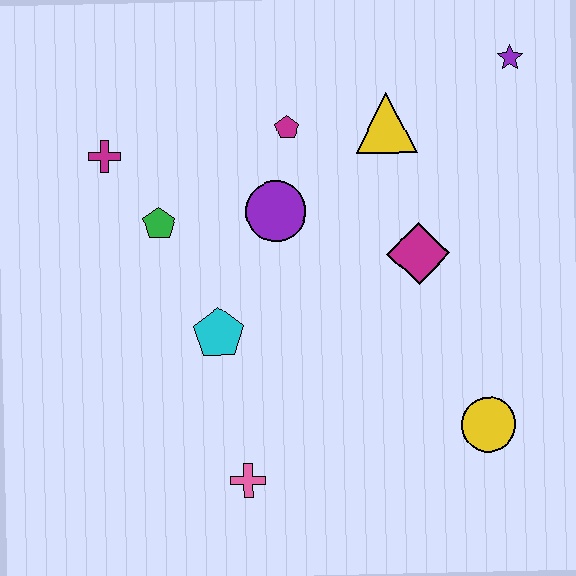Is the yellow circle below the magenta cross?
Yes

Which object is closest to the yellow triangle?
The magenta pentagon is closest to the yellow triangle.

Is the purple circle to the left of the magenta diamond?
Yes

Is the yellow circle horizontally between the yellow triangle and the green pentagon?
No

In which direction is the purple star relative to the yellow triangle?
The purple star is to the right of the yellow triangle.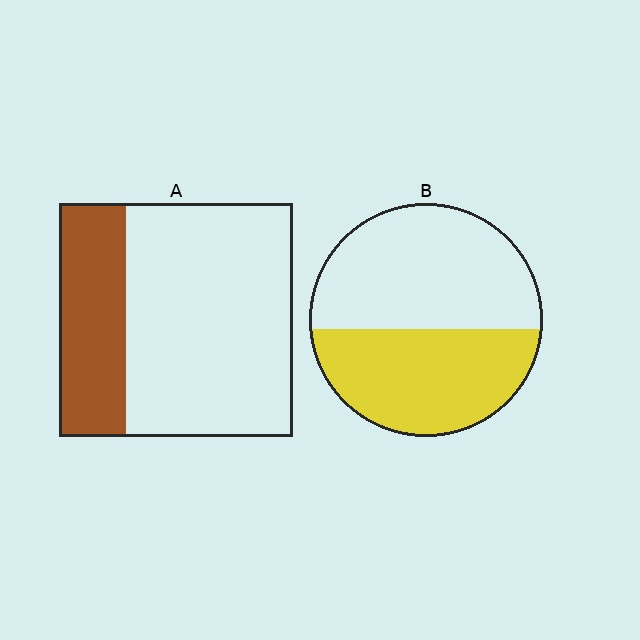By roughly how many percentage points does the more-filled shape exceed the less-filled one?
By roughly 15 percentage points (B over A).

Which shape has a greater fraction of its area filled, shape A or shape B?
Shape B.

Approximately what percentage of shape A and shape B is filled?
A is approximately 30% and B is approximately 45%.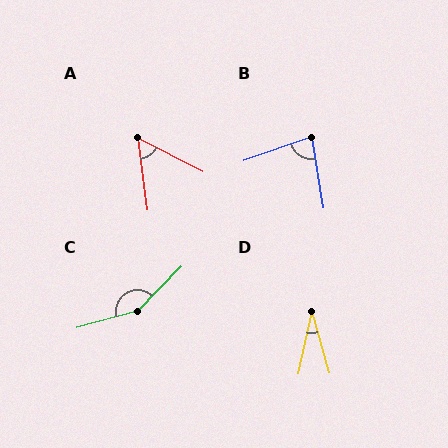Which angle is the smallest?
D, at approximately 28 degrees.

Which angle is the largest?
C, at approximately 150 degrees.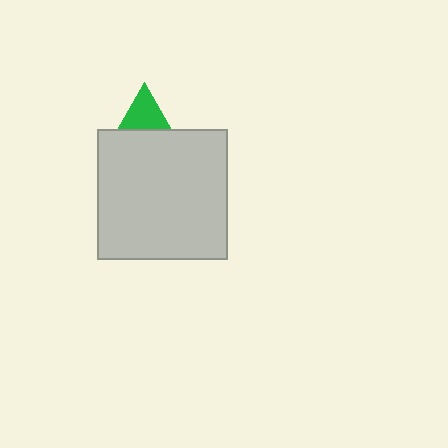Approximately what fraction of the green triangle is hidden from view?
Roughly 68% of the green triangle is hidden behind the light gray square.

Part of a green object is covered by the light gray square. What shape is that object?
It is a triangle.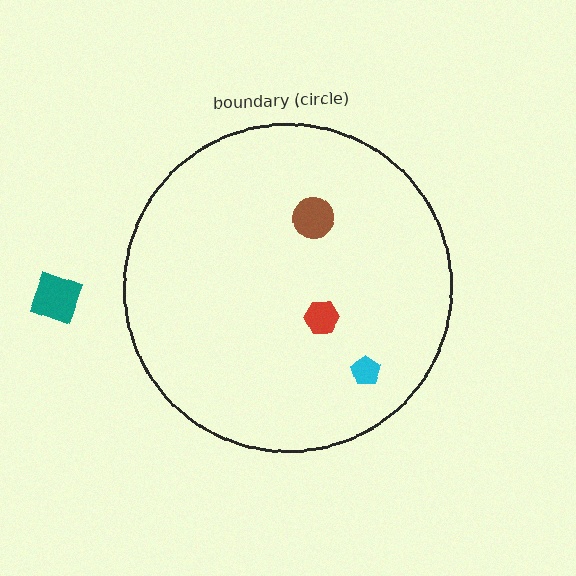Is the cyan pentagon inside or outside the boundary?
Inside.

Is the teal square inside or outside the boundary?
Outside.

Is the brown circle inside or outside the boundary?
Inside.